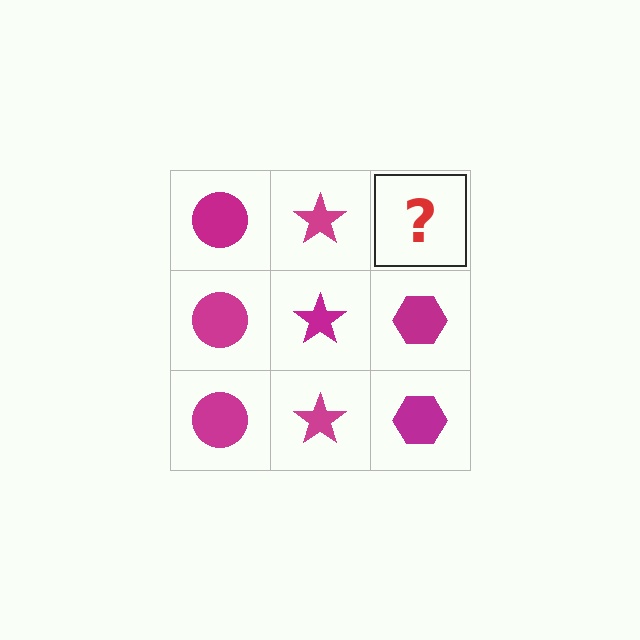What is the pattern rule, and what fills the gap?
The rule is that each column has a consistent shape. The gap should be filled with a magenta hexagon.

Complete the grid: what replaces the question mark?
The question mark should be replaced with a magenta hexagon.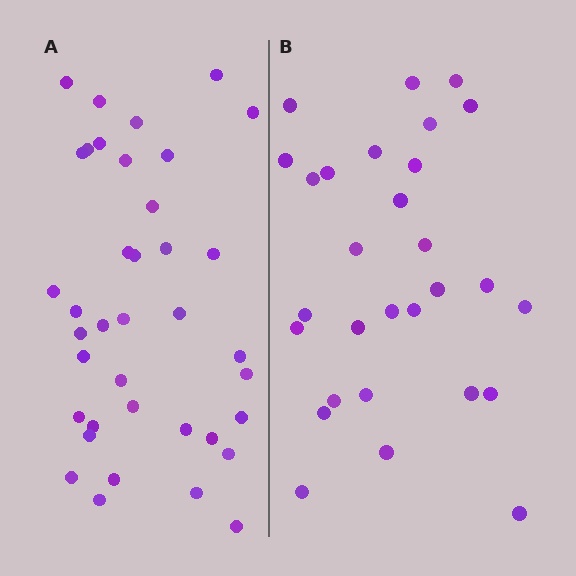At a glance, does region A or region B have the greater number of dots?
Region A (the left region) has more dots.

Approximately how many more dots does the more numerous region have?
Region A has roughly 8 or so more dots than region B.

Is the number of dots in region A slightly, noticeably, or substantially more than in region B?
Region A has noticeably more, but not dramatically so. The ratio is roughly 1.3 to 1.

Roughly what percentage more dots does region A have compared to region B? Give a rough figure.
About 30% more.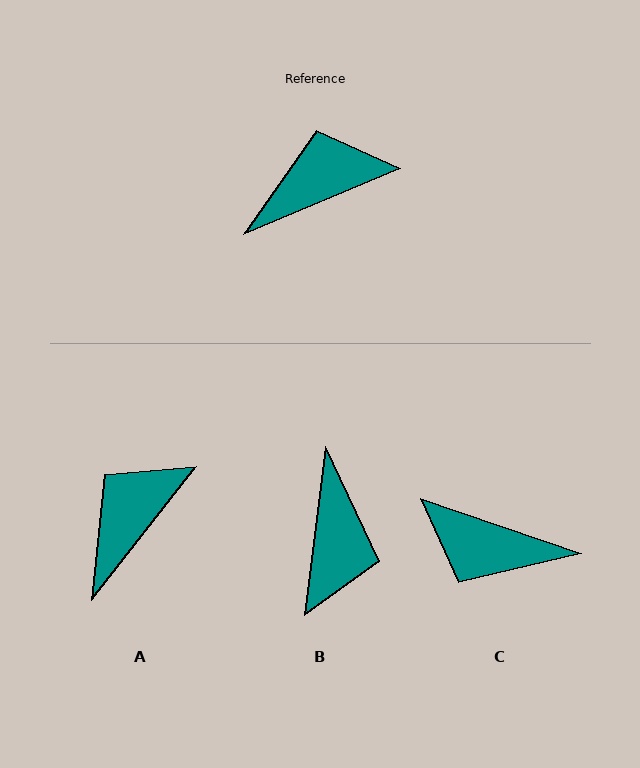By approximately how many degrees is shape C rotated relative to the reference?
Approximately 138 degrees counter-clockwise.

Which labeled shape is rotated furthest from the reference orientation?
C, about 138 degrees away.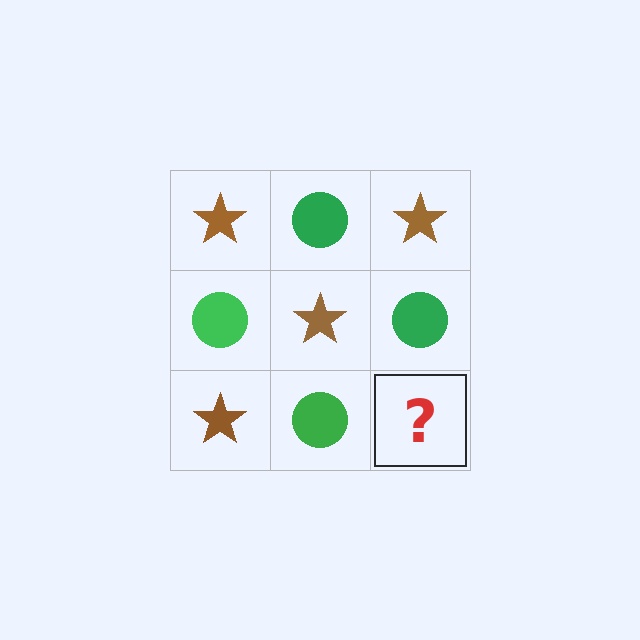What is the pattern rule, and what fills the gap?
The rule is that it alternates brown star and green circle in a checkerboard pattern. The gap should be filled with a brown star.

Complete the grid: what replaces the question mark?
The question mark should be replaced with a brown star.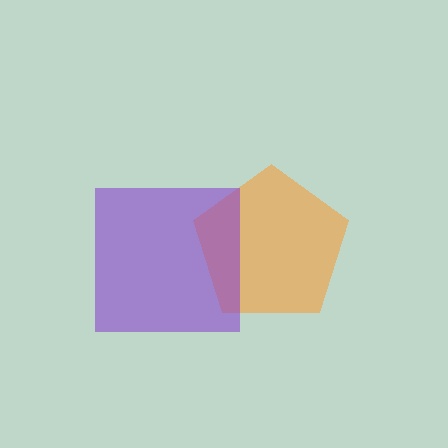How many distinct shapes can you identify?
There are 2 distinct shapes: an orange pentagon, a purple square.